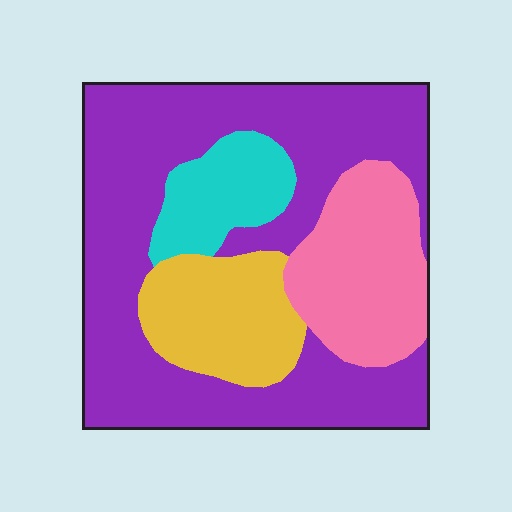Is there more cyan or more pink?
Pink.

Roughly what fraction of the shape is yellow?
Yellow covers roughly 15% of the shape.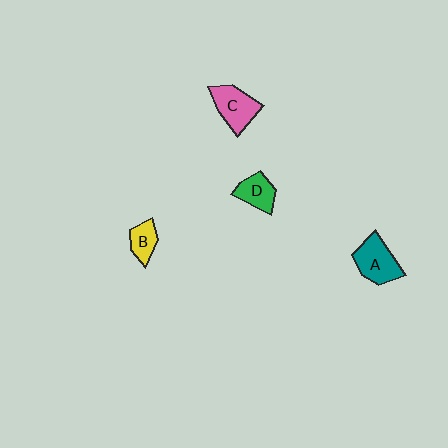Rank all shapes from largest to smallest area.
From largest to smallest: A (teal), C (pink), D (green), B (yellow).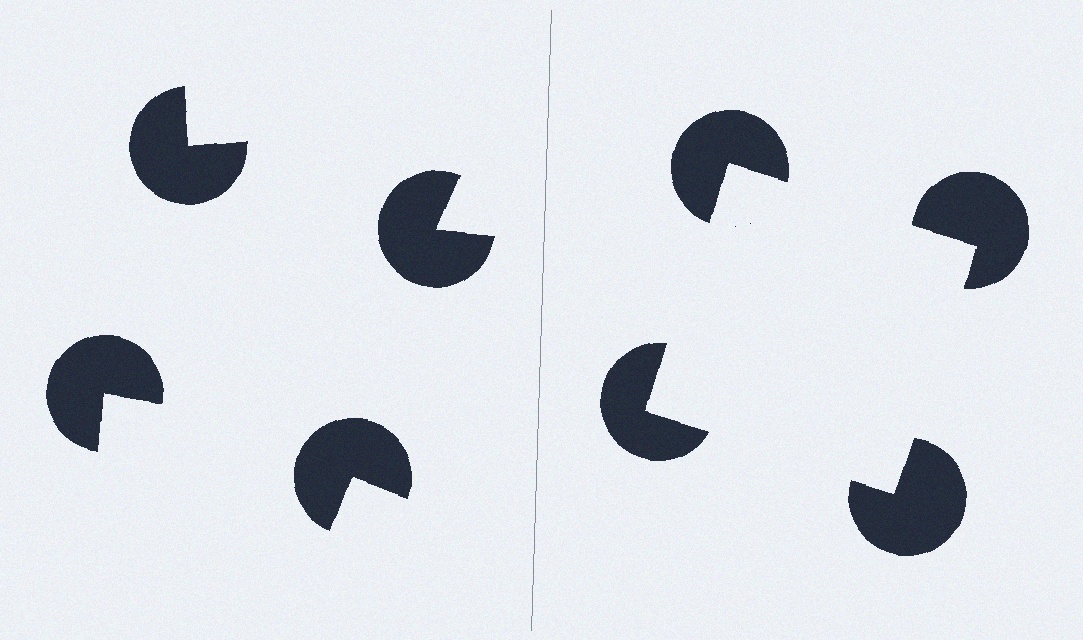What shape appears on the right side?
An illusory square.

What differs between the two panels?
The pac-man discs are positioned identically on both sides; only the wedge orientations differ. On the right they align to a square; on the left they are misaligned.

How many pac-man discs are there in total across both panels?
8 — 4 on each side.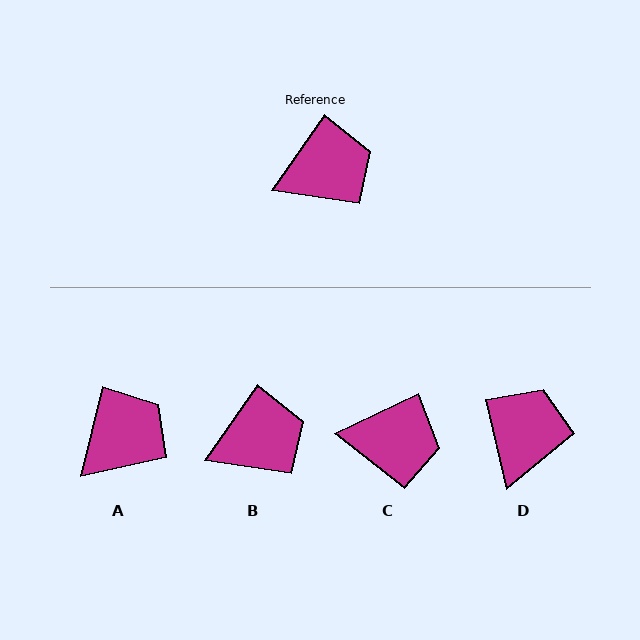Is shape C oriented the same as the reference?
No, it is off by about 30 degrees.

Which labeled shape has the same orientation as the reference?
B.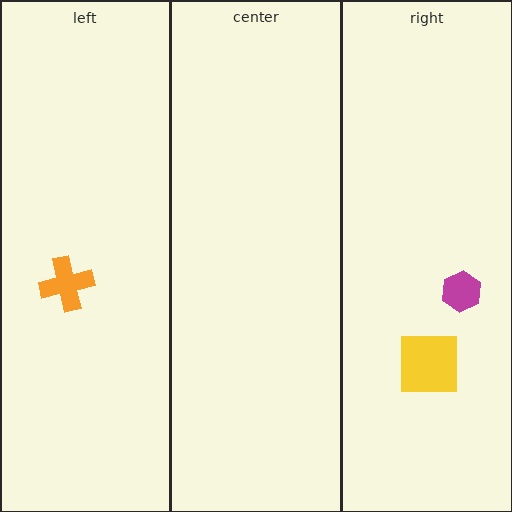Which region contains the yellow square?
The right region.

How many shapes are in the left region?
1.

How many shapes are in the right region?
2.